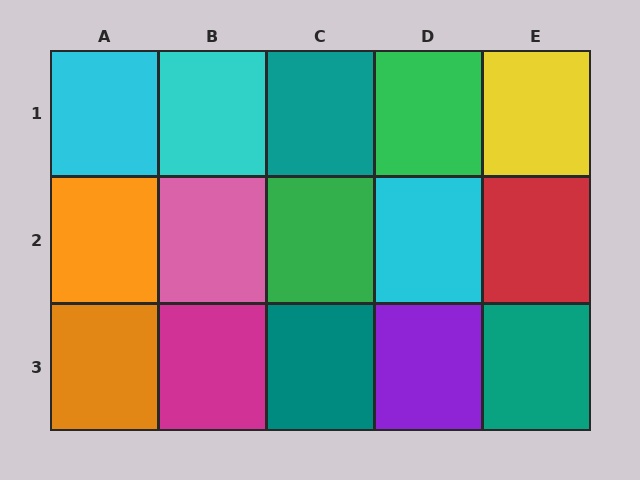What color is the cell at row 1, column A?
Cyan.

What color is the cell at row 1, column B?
Cyan.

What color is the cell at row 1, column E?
Yellow.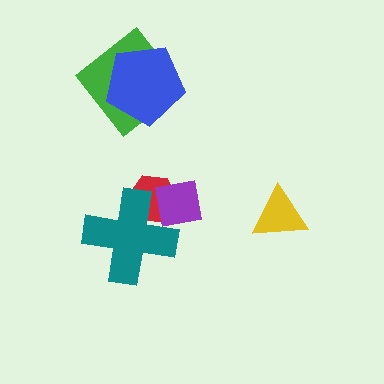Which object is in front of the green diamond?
The blue pentagon is in front of the green diamond.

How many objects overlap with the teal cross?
2 objects overlap with the teal cross.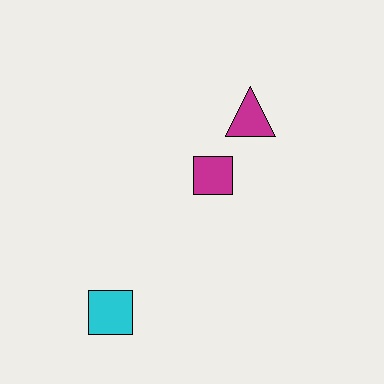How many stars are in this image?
There are no stars.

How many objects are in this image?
There are 3 objects.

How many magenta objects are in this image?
There are 2 magenta objects.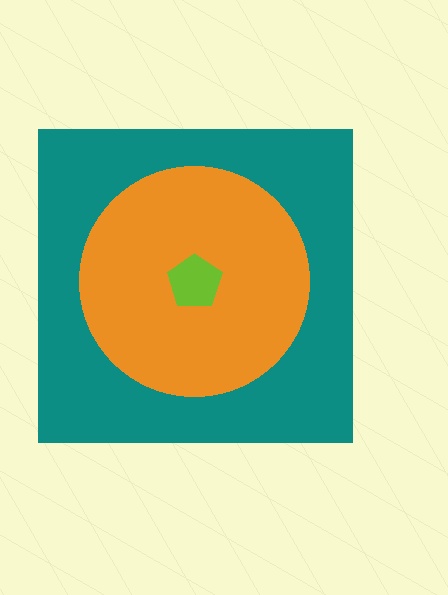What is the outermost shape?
The teal square.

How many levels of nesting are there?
3.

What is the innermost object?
The lime pentagon.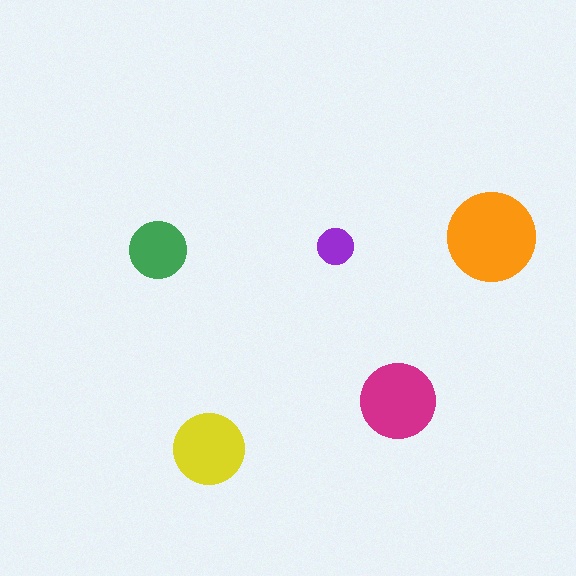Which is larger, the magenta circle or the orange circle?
The orange one.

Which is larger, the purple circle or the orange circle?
The orange one.